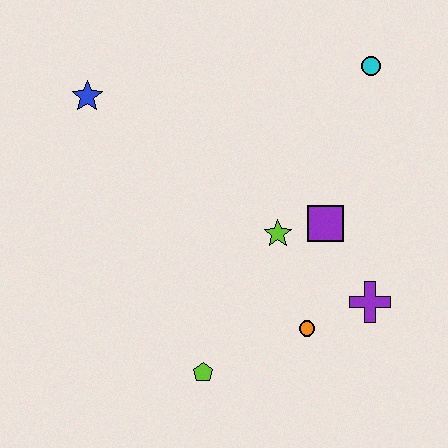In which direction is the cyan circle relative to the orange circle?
The cyan circle is above the orange circle.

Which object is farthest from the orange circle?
The blue star is farthest from the orange circle.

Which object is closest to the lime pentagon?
The orange circle is closest to the lime pentagon.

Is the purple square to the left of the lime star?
No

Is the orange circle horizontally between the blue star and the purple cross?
Yes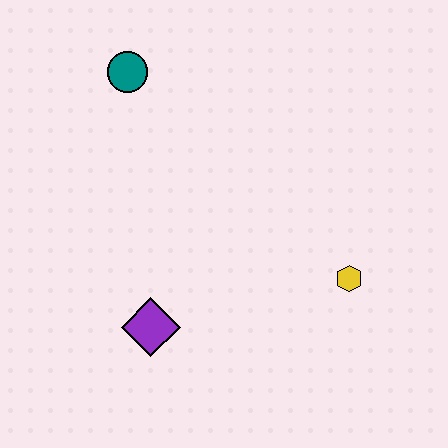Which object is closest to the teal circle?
The purple diamond is closest to the teal circle.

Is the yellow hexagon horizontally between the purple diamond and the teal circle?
No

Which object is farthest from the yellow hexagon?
The teal circle is farthest from the yellow hexagon.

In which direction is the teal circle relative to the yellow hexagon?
The teal circle is to the left of the yellow hexagon.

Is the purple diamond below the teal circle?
Yes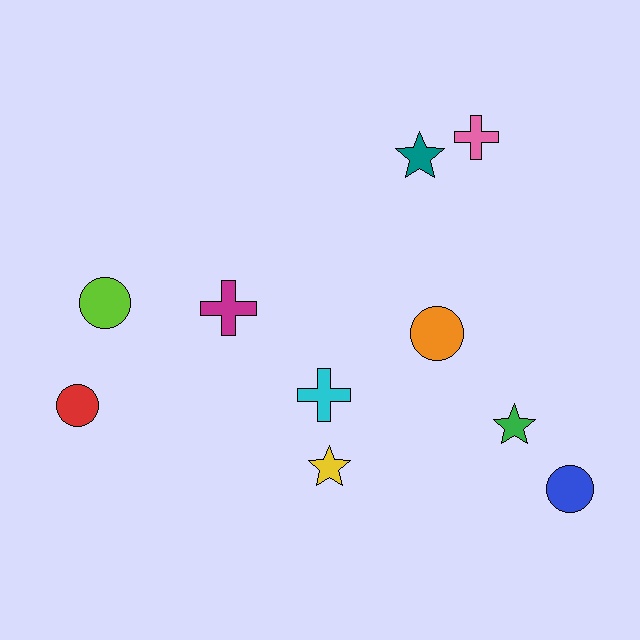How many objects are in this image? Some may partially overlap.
There are 10 objects.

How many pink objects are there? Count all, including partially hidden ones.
There is 1 pink object.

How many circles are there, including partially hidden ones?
There are 4 circles.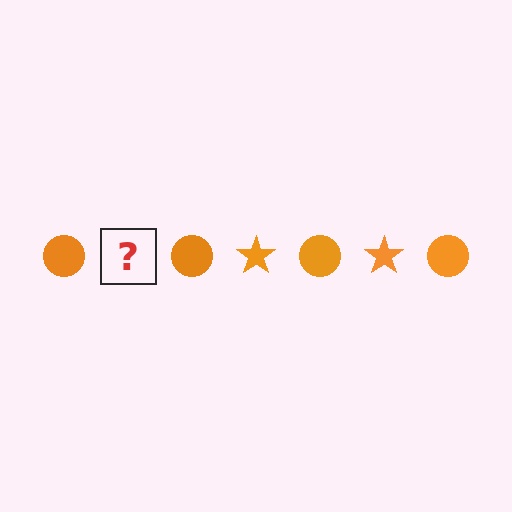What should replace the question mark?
The question mark should be replaced with an orange star.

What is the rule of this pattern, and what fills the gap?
The rule is that the pattern cycles through circle, star shapes in orange. The gap should be filled with an orange star.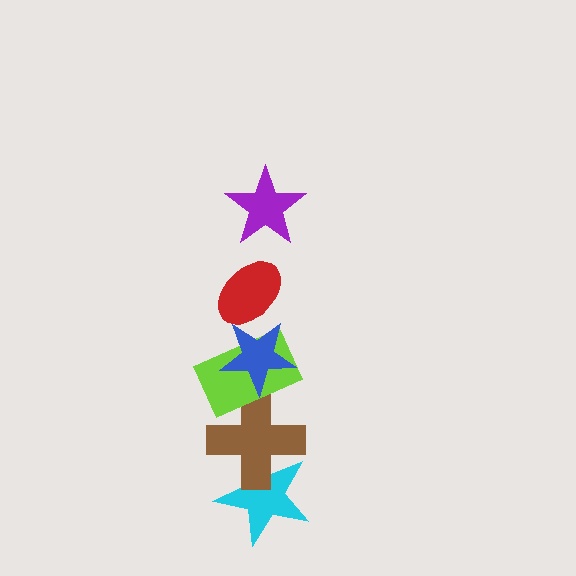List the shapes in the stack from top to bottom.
From top to bottom: the purple star, the red ellipse, the blue star, the lime rectangle, the brown cross, the cyan star.